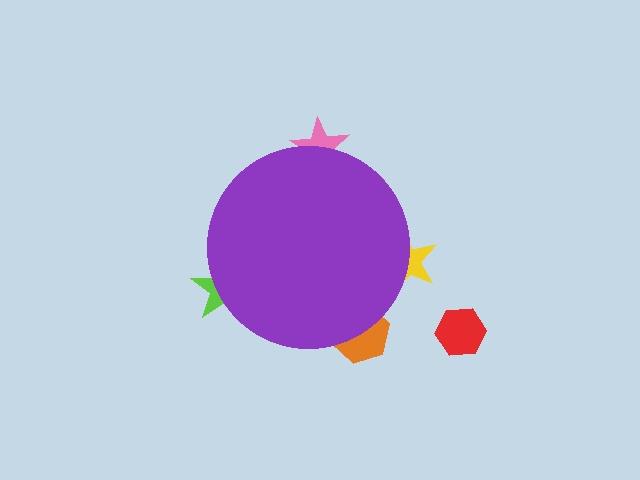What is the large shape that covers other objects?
A purple circle.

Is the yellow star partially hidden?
Yes, the yellow star is partially hidden behind the purple circle.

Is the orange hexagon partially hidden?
Yes, the orange hexagon is partially hidden behind the purple circle.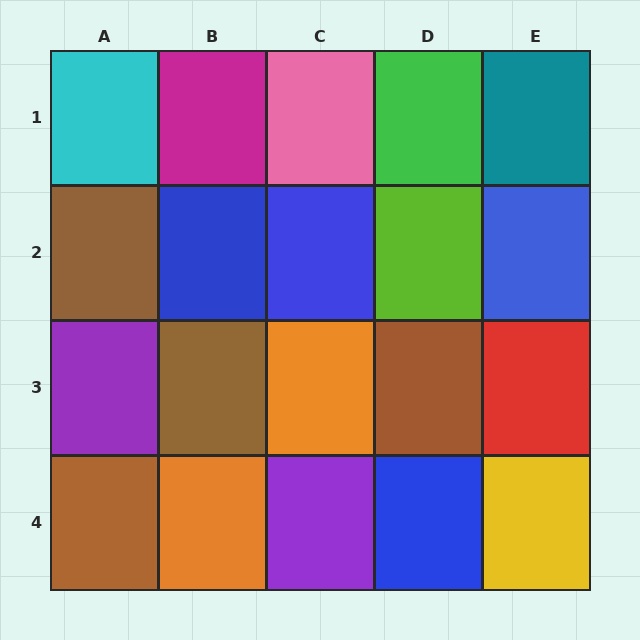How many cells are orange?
2 cells are orange.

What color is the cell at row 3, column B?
Brown.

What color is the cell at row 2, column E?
Blue.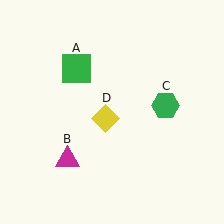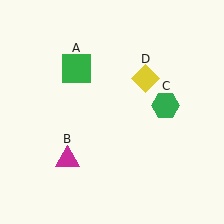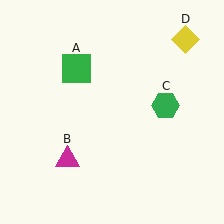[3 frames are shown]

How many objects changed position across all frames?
1 object changed position: yellow diamond (object D).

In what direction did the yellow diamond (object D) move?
The yellow diamond (object D) moved up and to the right.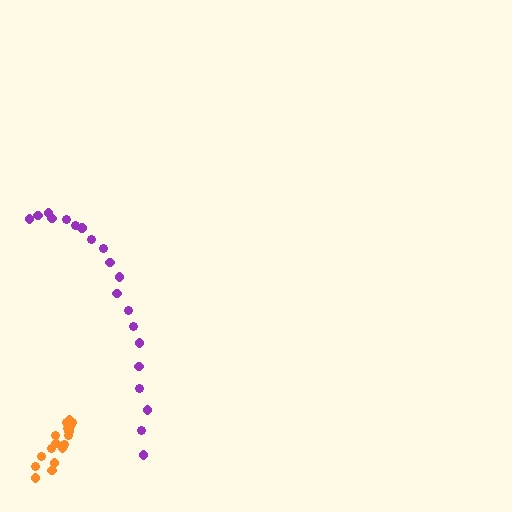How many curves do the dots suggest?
There are 2 distinct paths.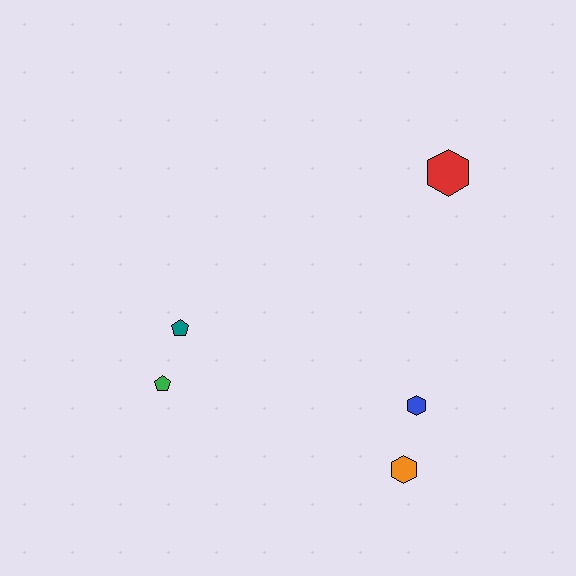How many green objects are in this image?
There is 1 green object.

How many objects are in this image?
There are 5 objects.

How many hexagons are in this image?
There are 3 hexagons.